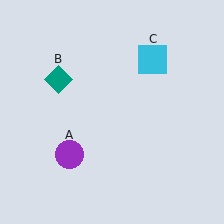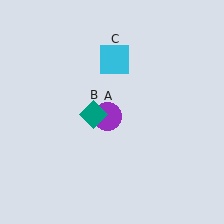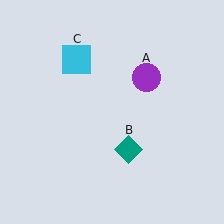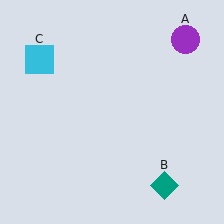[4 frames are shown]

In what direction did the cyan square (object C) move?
The cyan square (object C) moved left.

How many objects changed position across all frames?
3 objects changed position: purple circle (object A), teal diamond (object B), cyan square (object C).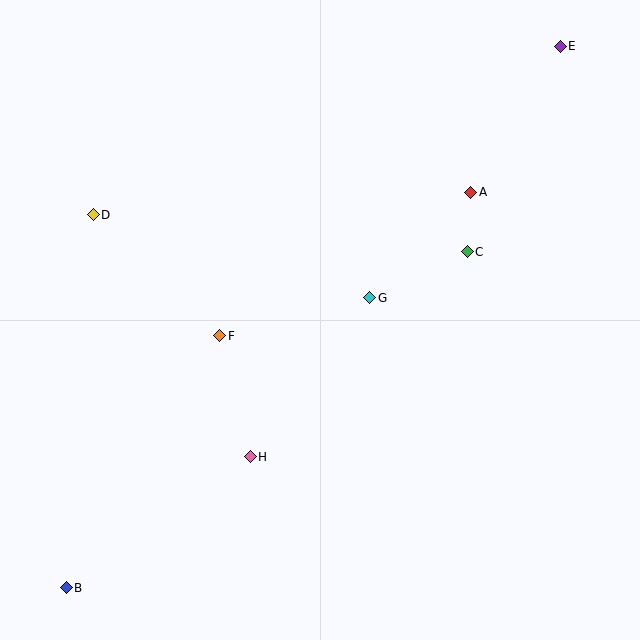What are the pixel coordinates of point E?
Point E is at (560, 46).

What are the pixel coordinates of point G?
Point G is at (370, 298).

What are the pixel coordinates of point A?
Point A is at (471, 192).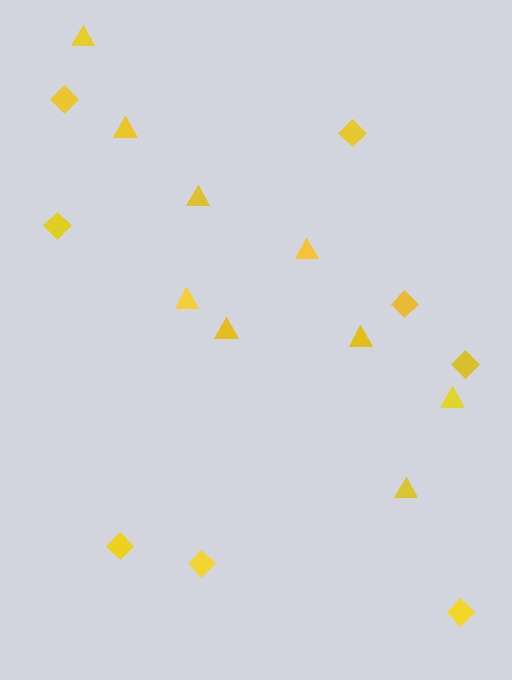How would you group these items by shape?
There are 2 groups: one group of diamonds (8) and one group of triangles (9).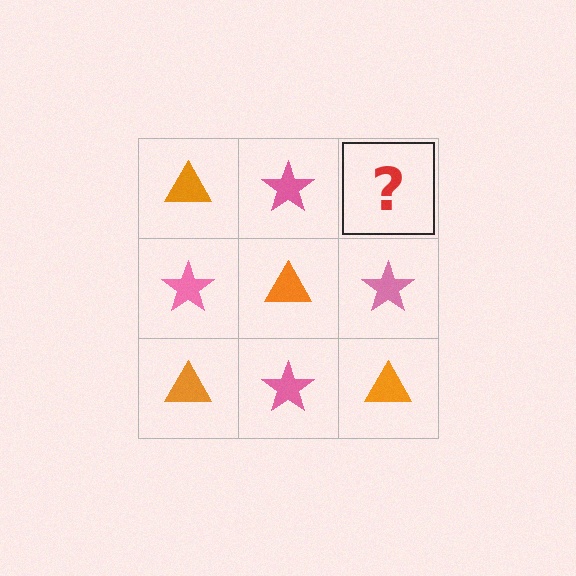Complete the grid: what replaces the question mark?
The question mark should be replaced with an orange triangle.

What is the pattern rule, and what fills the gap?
The rule is that it alternates orange triangle and pink star in a checkerboard pattern. The gap should be filled with an orange triangle.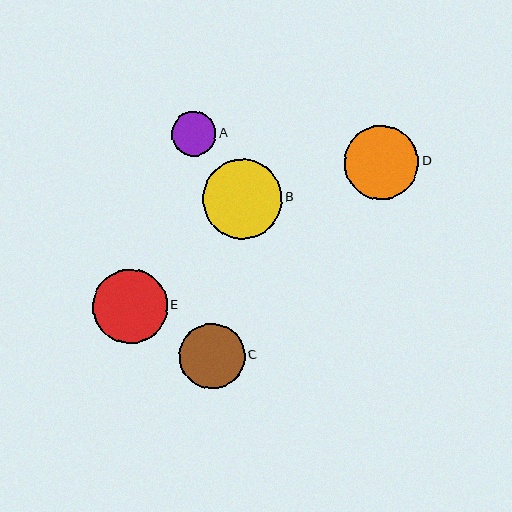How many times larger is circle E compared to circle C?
Circle E is approximately 1.1 times the size of circle C.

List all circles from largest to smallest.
From largest to smallest: B, E, D, C, A.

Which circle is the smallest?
Circle A is the smallest with a size of approximately 45 pixels.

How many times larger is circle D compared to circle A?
Circle D is approximately 1.7 times the size of circle A.